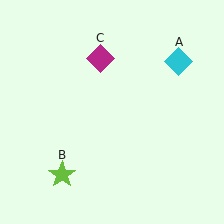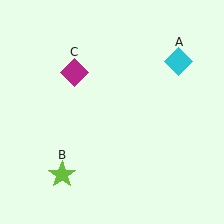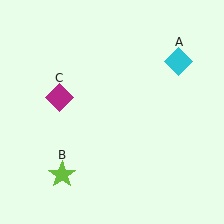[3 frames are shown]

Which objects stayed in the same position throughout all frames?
Cyan diamond (object A) and lime star (object B) remained stationary.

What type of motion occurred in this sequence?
The magenta diamond (object C) rotated counterclockwise around the center of the scene.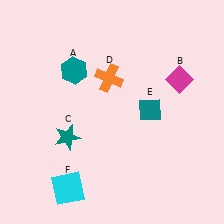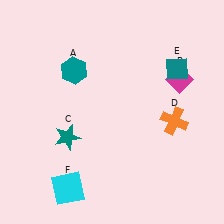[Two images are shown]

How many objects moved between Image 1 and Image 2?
2 objects moved between the two images.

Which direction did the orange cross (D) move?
The orange cross (D) moved right.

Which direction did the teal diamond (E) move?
The teal diamond (E) moved up.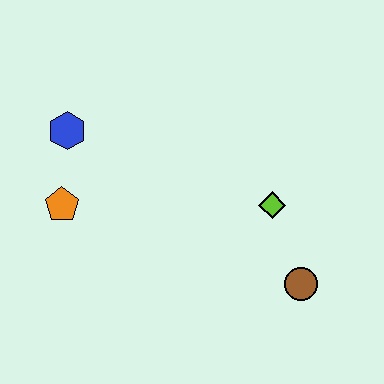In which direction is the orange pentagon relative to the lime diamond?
The orange pentagon is to the left of the lime diamond.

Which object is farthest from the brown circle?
The blue hexagon is farthest from the brown circle.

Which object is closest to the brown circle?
The lime diamond is closest to the brown circle.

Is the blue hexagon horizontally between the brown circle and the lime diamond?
No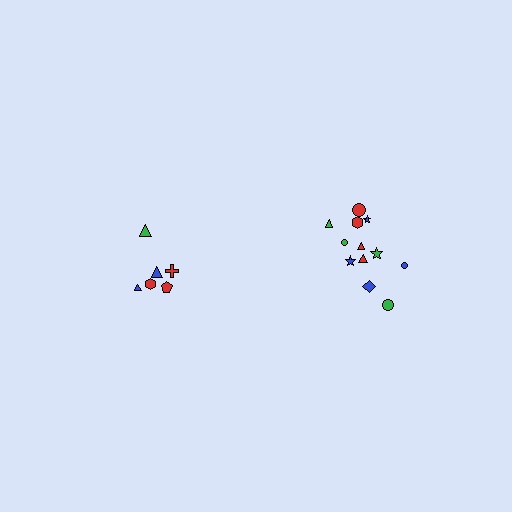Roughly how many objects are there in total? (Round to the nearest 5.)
Roughly 20 objects in total.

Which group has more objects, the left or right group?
The right group.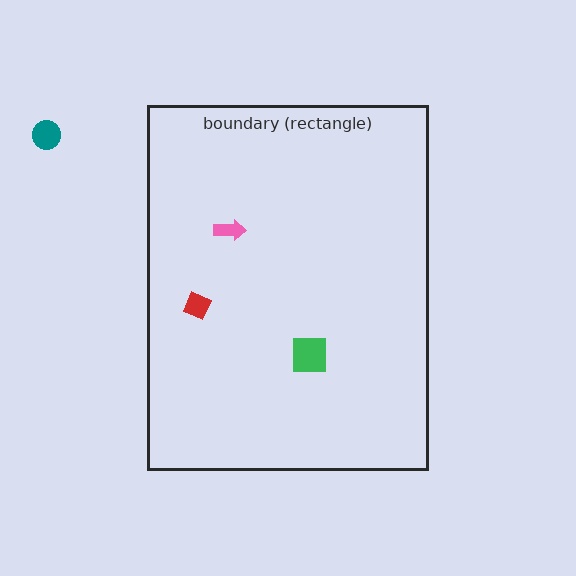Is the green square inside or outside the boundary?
Inside.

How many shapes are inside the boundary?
3 inside, 1 outside.